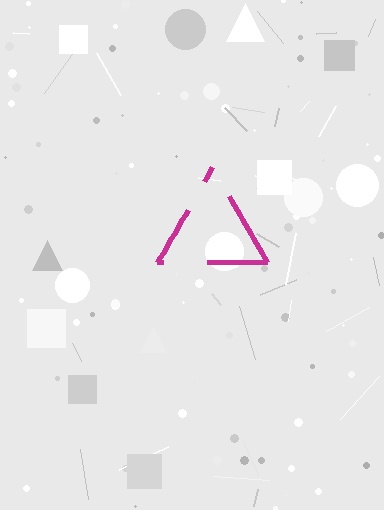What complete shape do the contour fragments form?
The contour fragments form a triangle.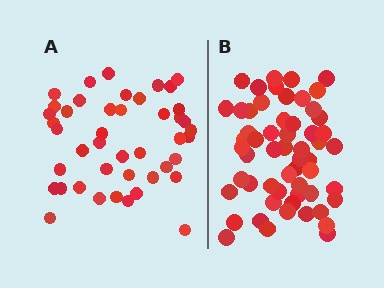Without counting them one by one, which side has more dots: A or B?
Region B (the right region) has more dots.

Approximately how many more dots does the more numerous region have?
Region B has approximately 15 more dots than region A.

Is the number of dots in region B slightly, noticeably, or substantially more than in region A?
Region B has noticeably more, but not dramatically so. The ratio is roughly 1.3 to 1.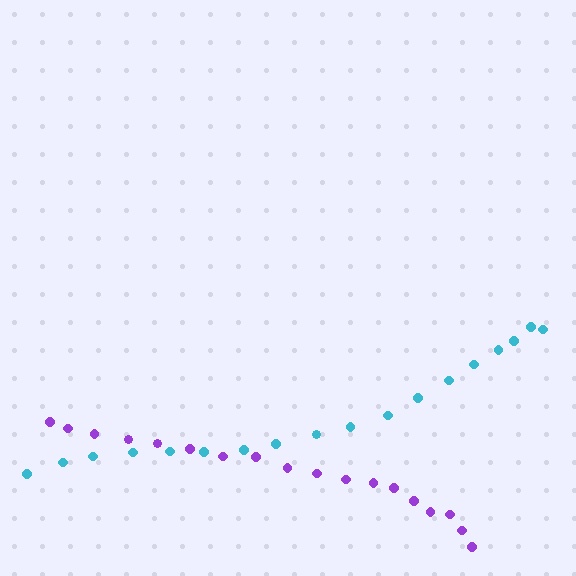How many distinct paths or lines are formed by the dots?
There are 2 distinct paths.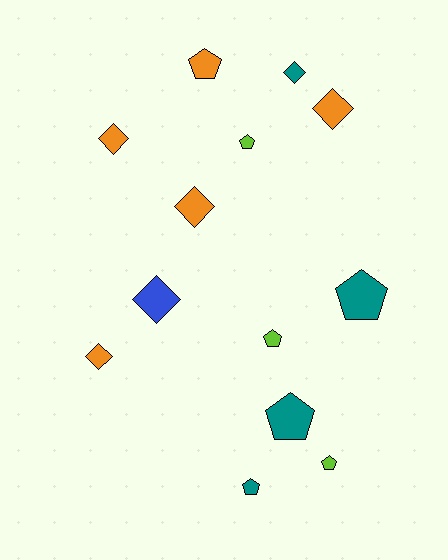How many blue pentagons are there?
There are no blue pentagons.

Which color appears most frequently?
Orange, with 5 objects.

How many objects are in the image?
There are 13 objects.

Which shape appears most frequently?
Pentagon, with 7 objects.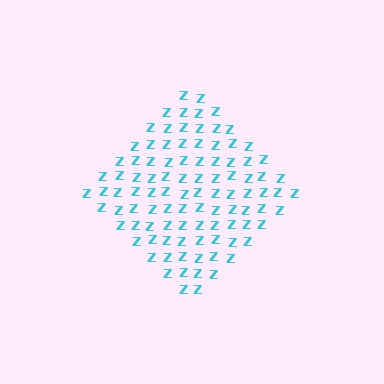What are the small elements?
The small elements are letter Z's.